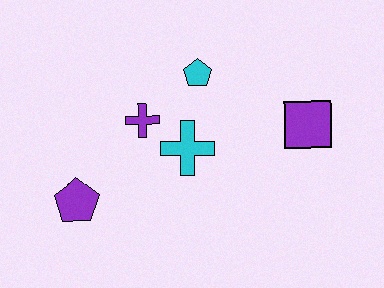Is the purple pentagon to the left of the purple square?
Yes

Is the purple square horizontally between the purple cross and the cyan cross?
No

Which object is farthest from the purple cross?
The purple square is farthest from the purple cross.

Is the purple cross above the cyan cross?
Yes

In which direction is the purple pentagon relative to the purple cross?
The purple pentagon is below the purple cross.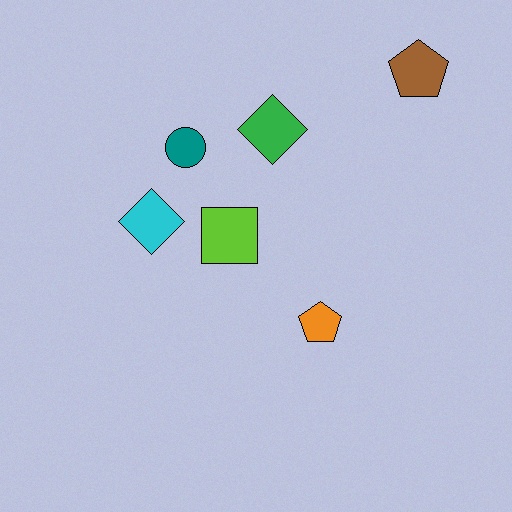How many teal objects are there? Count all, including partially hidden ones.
There is 1 teal object.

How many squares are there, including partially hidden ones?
There is 1 square.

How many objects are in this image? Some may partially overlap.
There are 6 objects.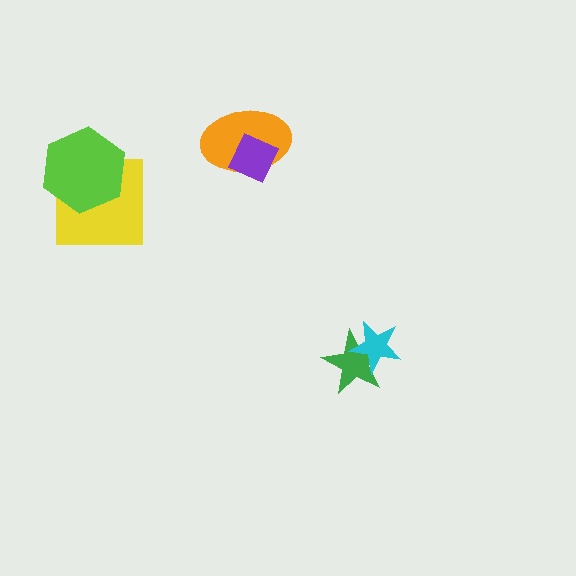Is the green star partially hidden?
Yes, it is partially covered by another shape.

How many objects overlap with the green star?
1 object overlaps with the green star.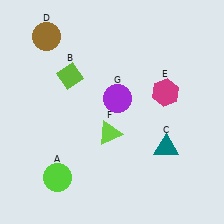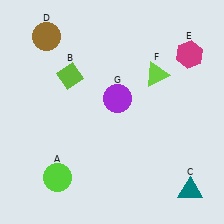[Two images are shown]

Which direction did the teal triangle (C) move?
The teal triangle (C) moved down.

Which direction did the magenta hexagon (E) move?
The magenta hexagon (E) moved up.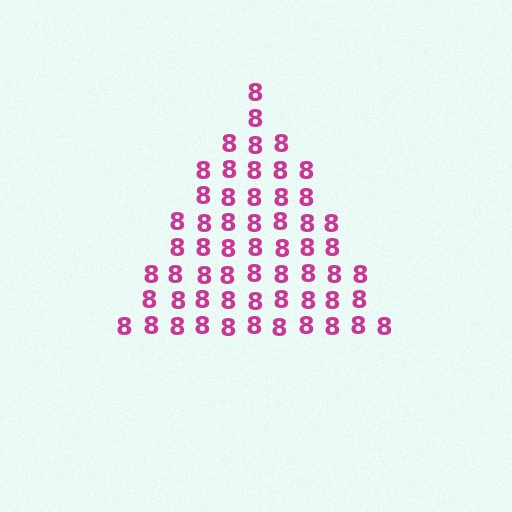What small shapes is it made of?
It is made of small digit 8's.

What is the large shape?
The large shape is a triangle.